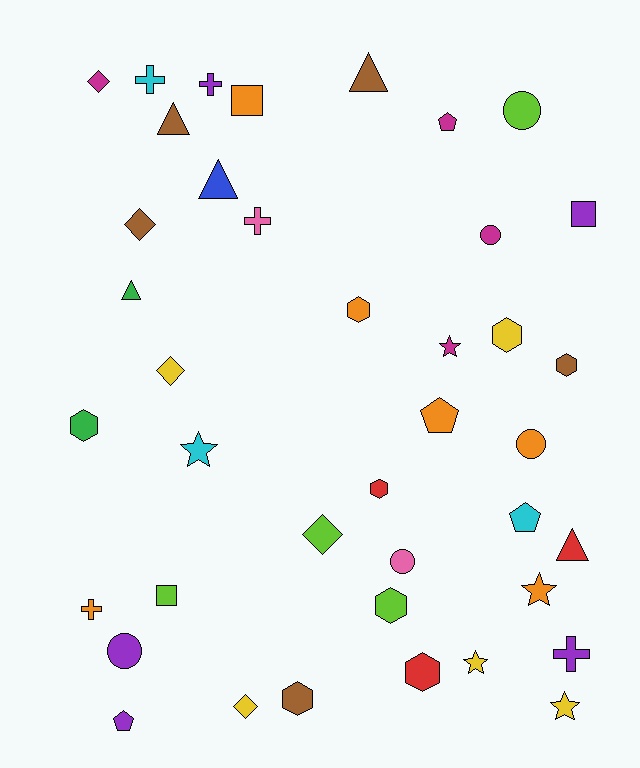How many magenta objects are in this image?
There are 4 magenta objects.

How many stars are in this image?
There are 5 stars.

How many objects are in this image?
There are 40 objects.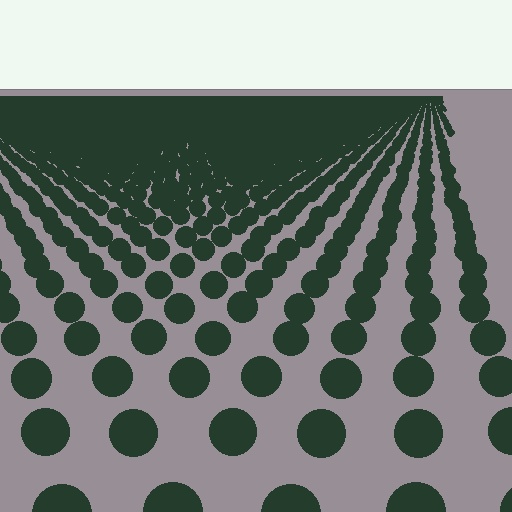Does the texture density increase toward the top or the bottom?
Density increases toward the top.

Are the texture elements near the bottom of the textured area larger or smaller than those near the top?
Larger. Near the bottom, elements are closer to the viewer and appear at a bigger on-screen size.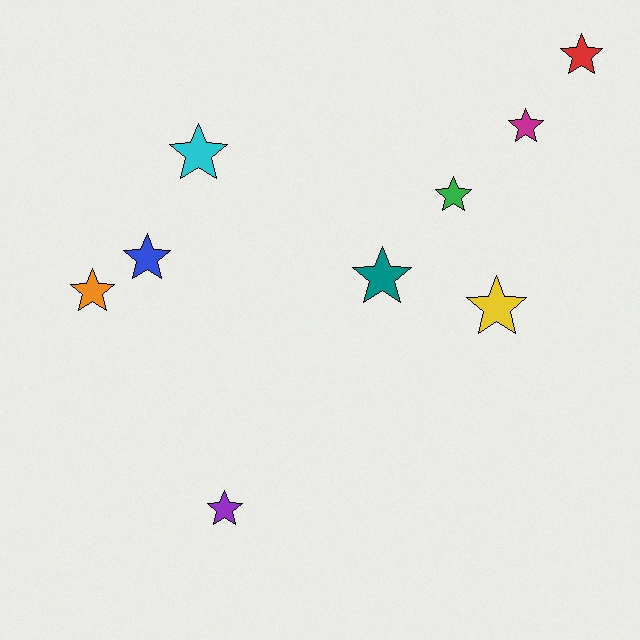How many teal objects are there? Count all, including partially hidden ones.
There is 1 teal object.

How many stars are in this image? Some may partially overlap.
There are 9 stars.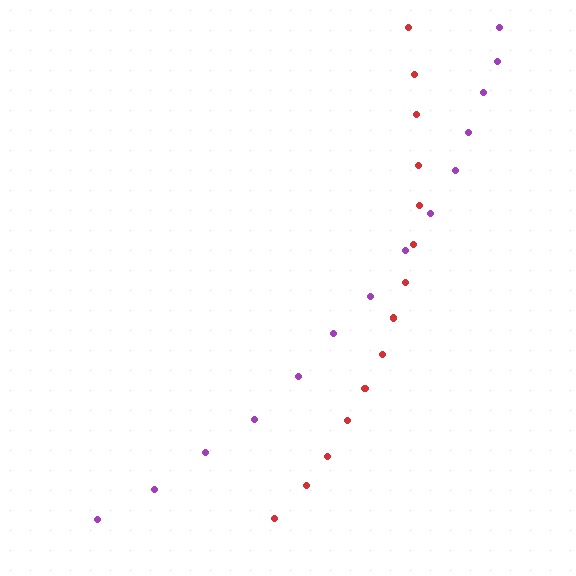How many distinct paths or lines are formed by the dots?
There are 2 distinct paths.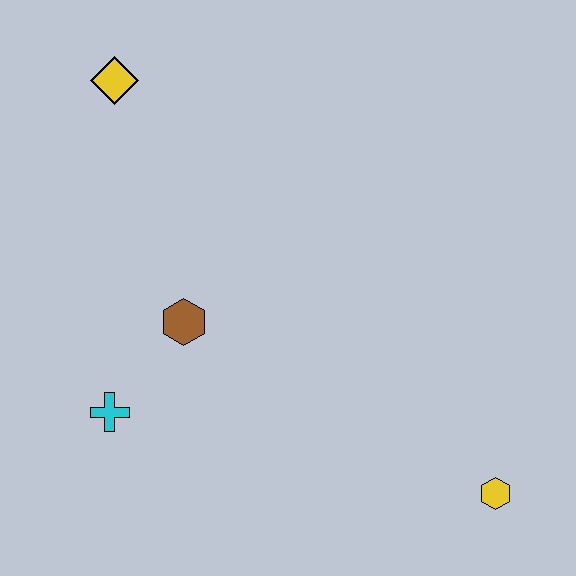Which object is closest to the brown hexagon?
The cyan cross is closest to the brown hexagon.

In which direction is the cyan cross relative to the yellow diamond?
The cyan cross is below the yellow diamond.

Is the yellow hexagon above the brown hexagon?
No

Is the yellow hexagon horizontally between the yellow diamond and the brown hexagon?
No